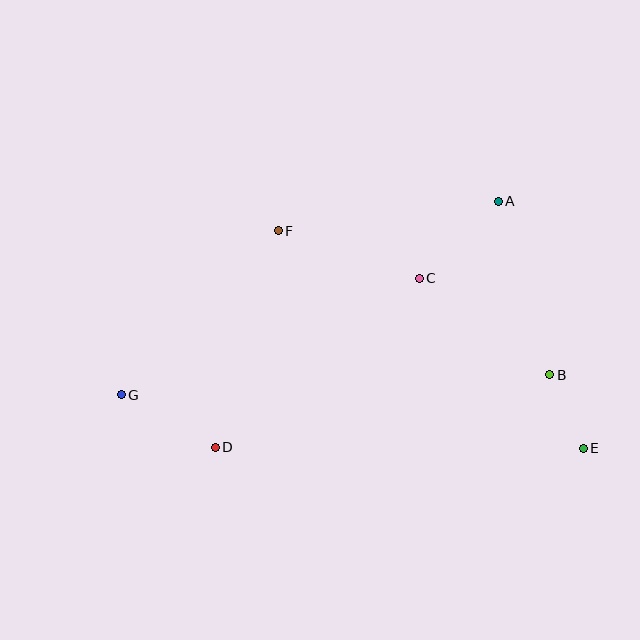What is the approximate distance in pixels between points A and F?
The distance between A and F is approximately 222 pixels.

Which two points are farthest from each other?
Points E and G are farthest from each other.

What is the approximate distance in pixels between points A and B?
The distance between A and B is approximately 181 pixels.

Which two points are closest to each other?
Points B and E are closest to each other.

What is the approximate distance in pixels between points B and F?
The distance between B and F is approximately 307 pixels.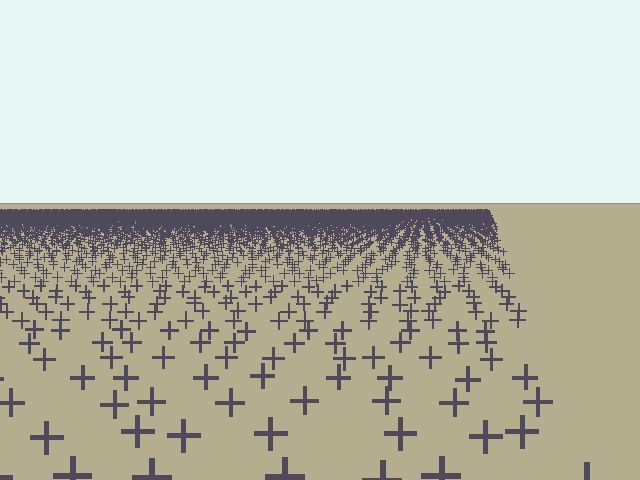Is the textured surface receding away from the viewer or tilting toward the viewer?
The surface is receding away from the viewer. Texture elements get smaller and denser toward the top.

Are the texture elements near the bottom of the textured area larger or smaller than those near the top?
Larger. Near the bottom, elements are closer to the viewer and appear at a bigger on-screen size.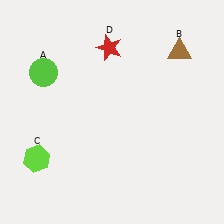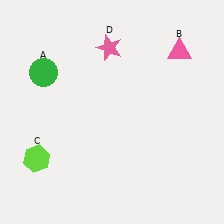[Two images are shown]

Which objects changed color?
A changed from lime to green. B changed from brown to pink. D changed from red to pink.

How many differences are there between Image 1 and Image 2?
There are 3 differences between the two images.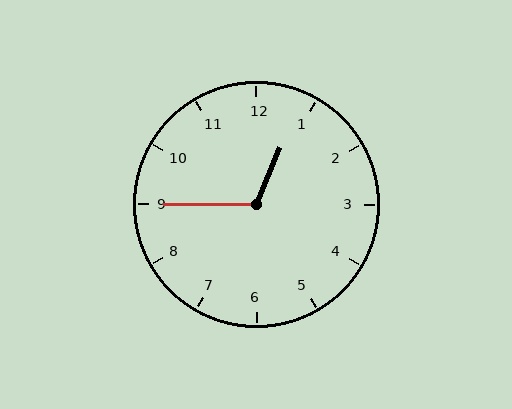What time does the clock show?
12:45.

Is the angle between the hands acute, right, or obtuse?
It is obtuse.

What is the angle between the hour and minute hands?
Approximately 112 degrees.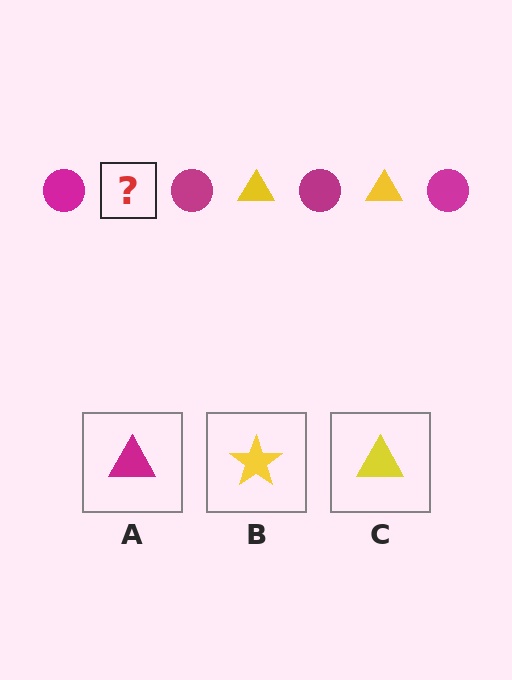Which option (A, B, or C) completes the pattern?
C.